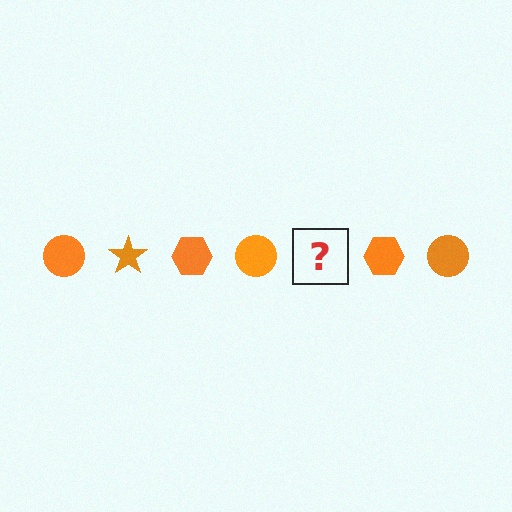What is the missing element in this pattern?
The missing element is an orange star.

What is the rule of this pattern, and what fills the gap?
The rule is that the pattern cycles through circle, star, hexagon shapes in orange. The gap should be filled with an orange star.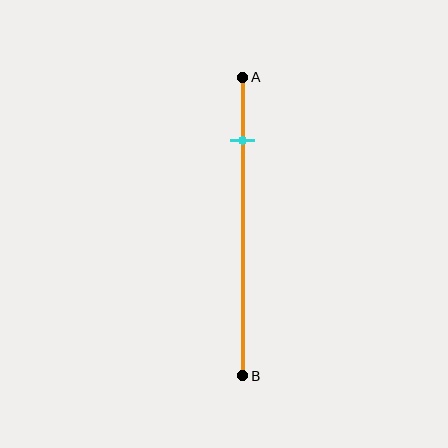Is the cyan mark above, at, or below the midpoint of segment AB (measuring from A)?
The cyan mark is above the midpoint of segment AB.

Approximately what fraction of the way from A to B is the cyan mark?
The cyan mark is approximately 20% of the way from A to B.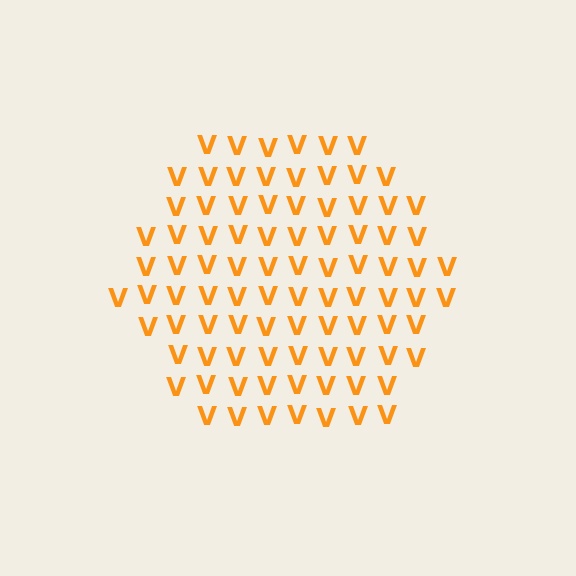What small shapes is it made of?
It is made of small letter V's.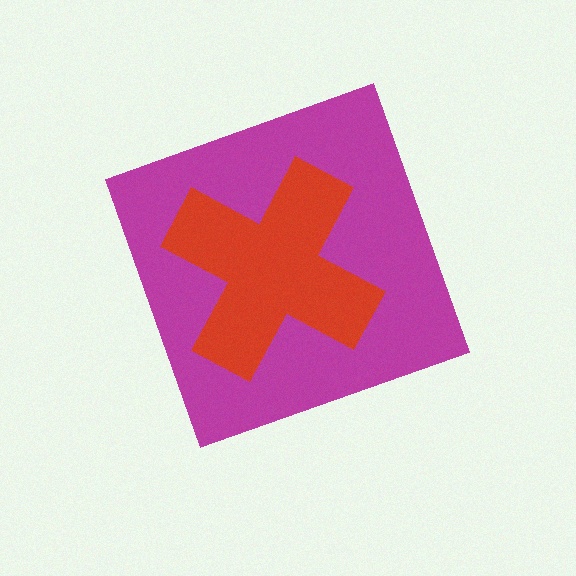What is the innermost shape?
The red cross.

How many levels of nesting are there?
2.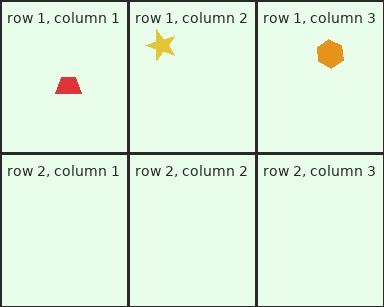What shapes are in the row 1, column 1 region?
The red trapezoid.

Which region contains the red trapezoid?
The row 1, column 1 region.